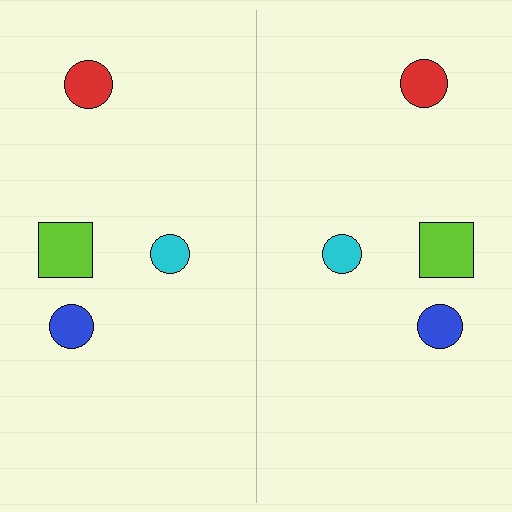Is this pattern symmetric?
Yes, this pattern has bilateral (reflection) symmetry.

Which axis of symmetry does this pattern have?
The pattern has a vertical axis of symmetry running through the center of the image.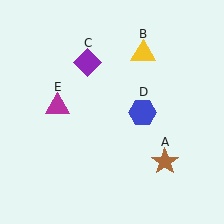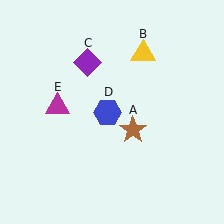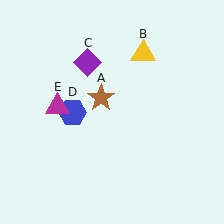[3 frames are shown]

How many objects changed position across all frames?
2 objects changed position: brown star (object A), blue hexagon (object D).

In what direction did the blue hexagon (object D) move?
The blue hexagon (object D) moved left.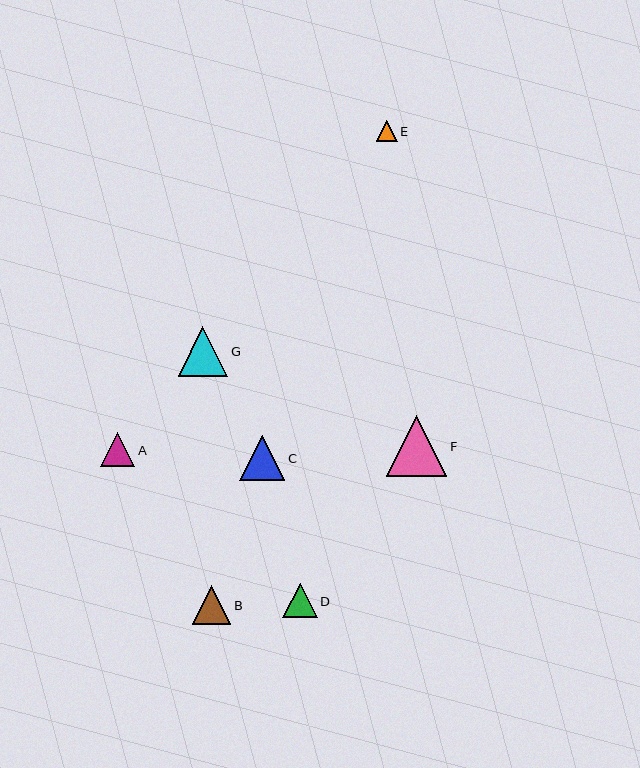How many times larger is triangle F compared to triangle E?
Triangle F is approximately 2.9 times the size of triangle E.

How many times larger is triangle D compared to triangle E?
Triangle D is approximately 1.6 times the size of triangle E.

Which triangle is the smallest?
Triangle E is the smallest with a size of approximately 21 pixels.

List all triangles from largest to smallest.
From largest to smallest: F, G, C, B, D, A, E.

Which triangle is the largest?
Triangle F is the largest with a size of approximately 61 pixels.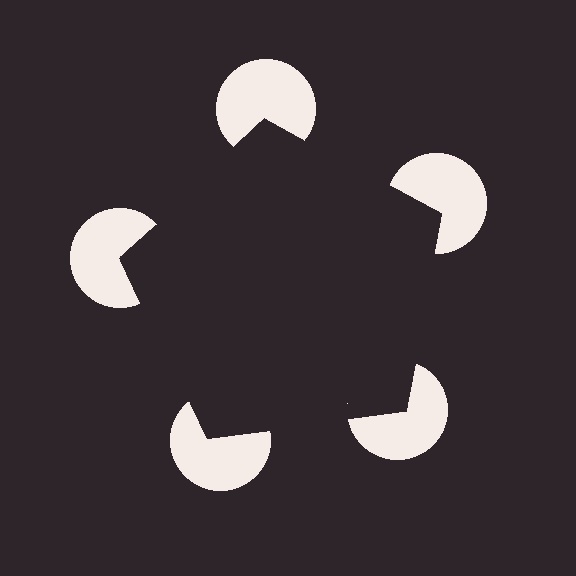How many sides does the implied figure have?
5 sides.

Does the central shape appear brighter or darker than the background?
It typically appears slightly darker than the background, even though no actual brightness change is drawn.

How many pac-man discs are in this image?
There are 5 — one at each vertex of the illusory pentagon.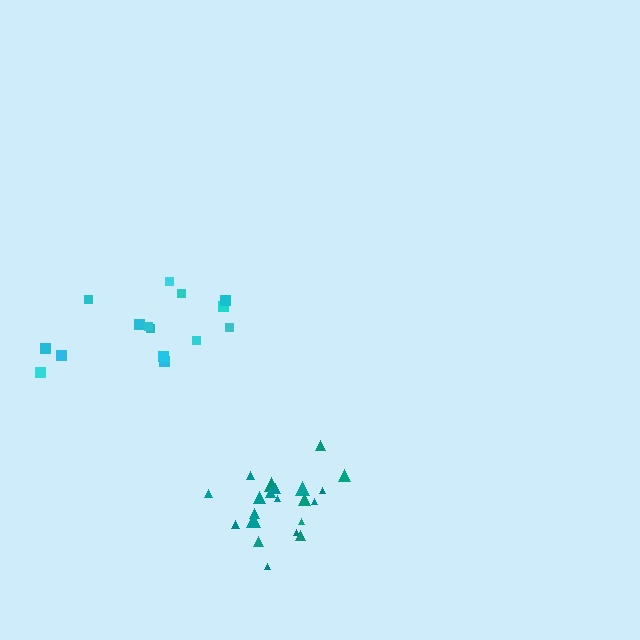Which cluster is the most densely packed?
Teal.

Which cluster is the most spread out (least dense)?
Cyan.